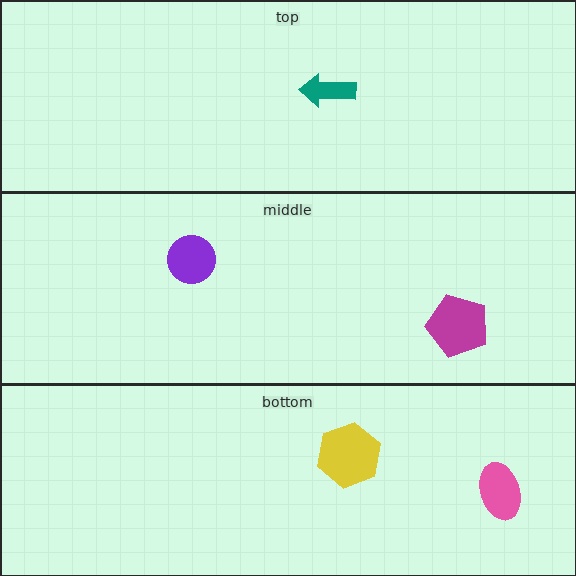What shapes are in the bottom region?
The yellow hexagon, the pink ellipse.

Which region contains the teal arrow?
The top region.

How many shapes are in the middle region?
2.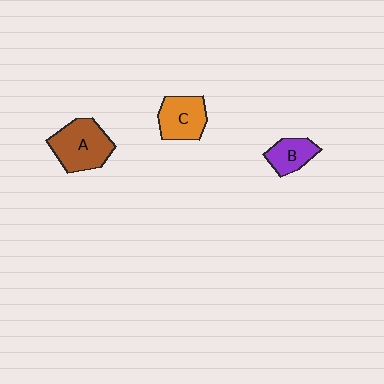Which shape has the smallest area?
Shape B (purple).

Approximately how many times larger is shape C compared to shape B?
Approximately 1.4 times.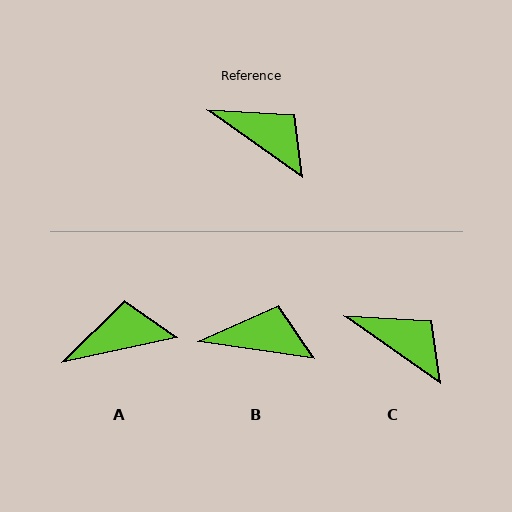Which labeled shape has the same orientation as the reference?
C.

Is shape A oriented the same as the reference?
No, it is off by about 48 degrees.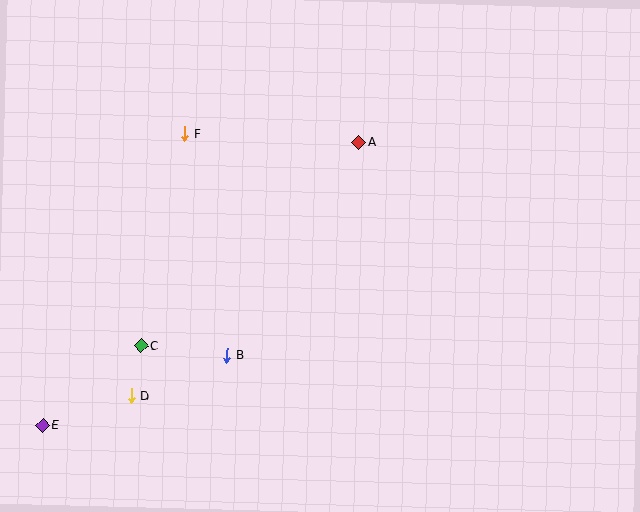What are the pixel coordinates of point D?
Point D is at (131, 396).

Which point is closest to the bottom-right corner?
Point B is closest to the bottom-right corner.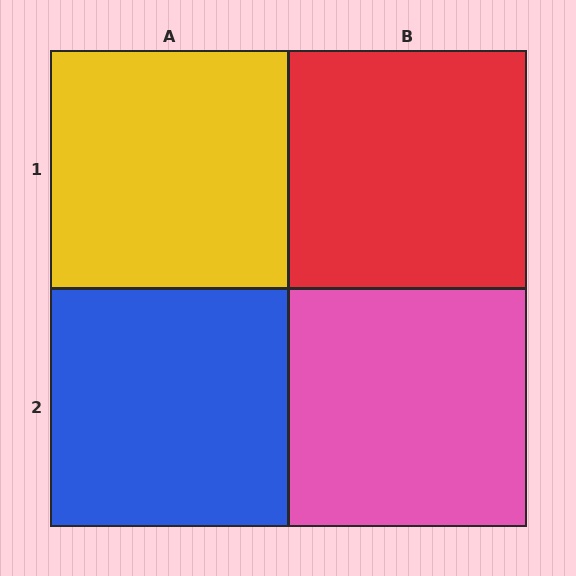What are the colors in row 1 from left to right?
Yellow, red.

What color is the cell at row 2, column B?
Pink.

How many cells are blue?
1 cell is blue.